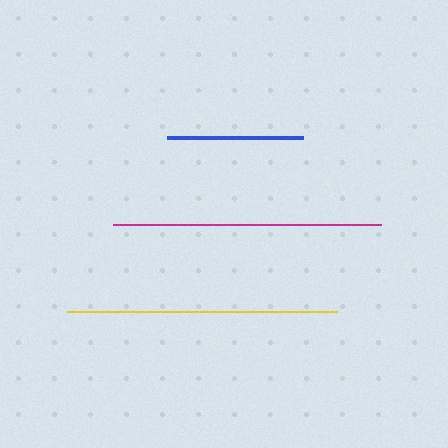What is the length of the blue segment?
The blue segment is approximately 135 pixels long.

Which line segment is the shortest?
The blue line is the shortest at approximately 135 pixels.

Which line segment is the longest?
The yellow line is the longest at approximately 270 pixels.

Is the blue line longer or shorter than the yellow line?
The yellow line is longer than the blue line.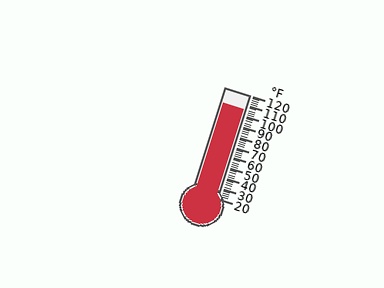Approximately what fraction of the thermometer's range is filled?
The thermometer is filled to approximately 85% of its range.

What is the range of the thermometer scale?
The thermometer scale ranges from 20°F to 120°F.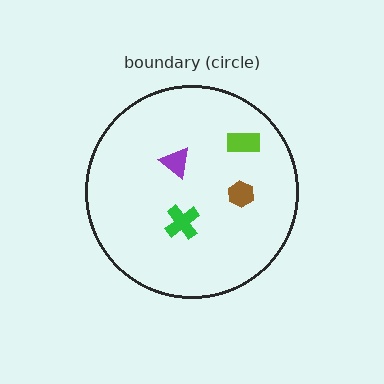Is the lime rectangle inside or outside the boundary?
Inside.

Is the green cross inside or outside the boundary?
Inside.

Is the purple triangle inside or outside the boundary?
Inside.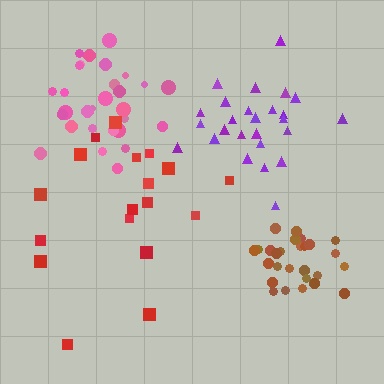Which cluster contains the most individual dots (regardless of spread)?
Pink (29).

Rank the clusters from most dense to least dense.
brown, purple, pink, red.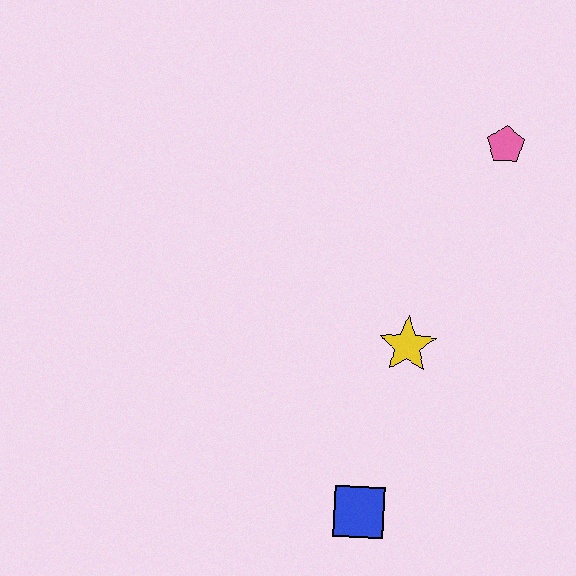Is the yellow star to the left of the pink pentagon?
Yes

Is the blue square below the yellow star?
Yes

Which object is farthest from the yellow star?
The pink pentagon is farthest from the yellow star.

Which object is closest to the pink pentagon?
The yellow star is closest to the pink pentagon.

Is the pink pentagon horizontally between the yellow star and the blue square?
No